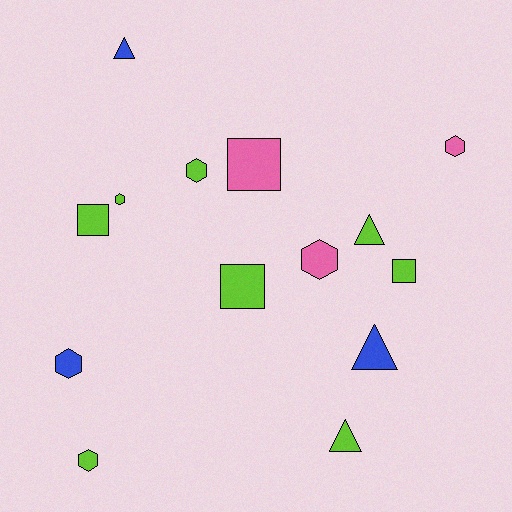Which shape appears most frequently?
Hexagon, with 6 objects.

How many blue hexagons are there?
There is 1 blue hexagon.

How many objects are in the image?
There are 14 objects.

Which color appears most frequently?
Lime, with 8 objects.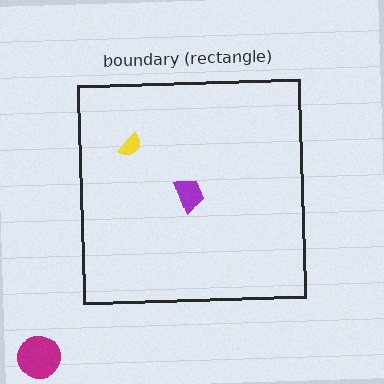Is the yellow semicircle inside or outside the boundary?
Inside.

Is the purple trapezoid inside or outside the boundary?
Inside.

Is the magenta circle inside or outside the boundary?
Outside.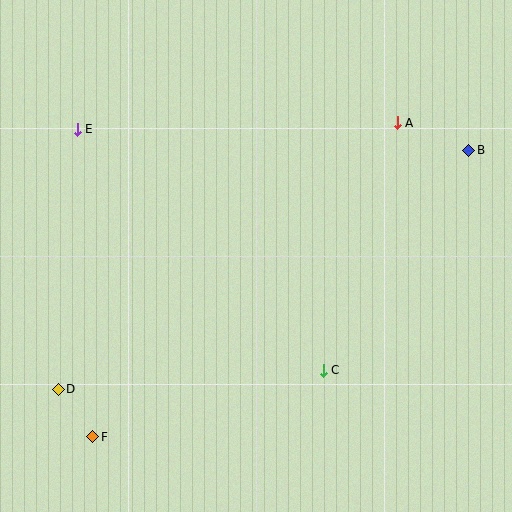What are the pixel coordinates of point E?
Point E is at (77, 129).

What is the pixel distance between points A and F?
The distance between A and F is 437 pixels.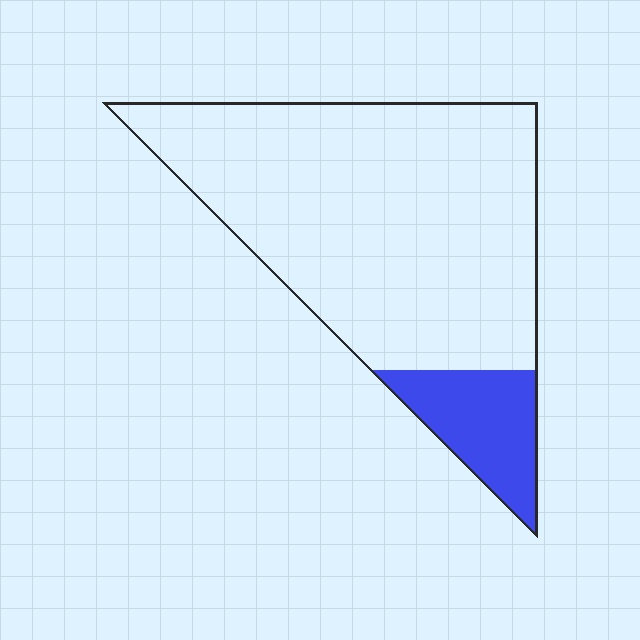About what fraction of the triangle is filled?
About one sixth (1/6).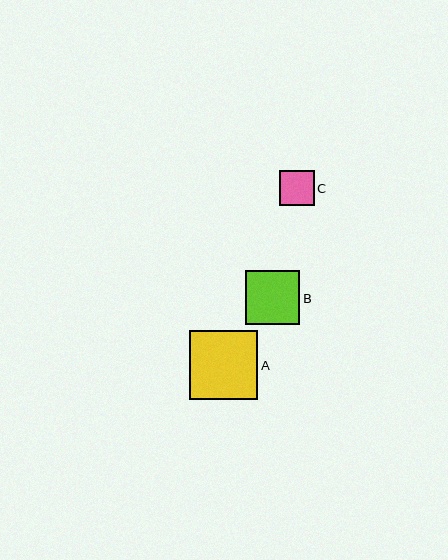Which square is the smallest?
Square C is the smallest with a size of approximately 35 pixels.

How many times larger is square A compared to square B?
Square A is approximately 1.3 times the size of square B.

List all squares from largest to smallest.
From largest to smallest: A, B, C.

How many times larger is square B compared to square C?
Square B is approximately 1.5 times the size of square C.